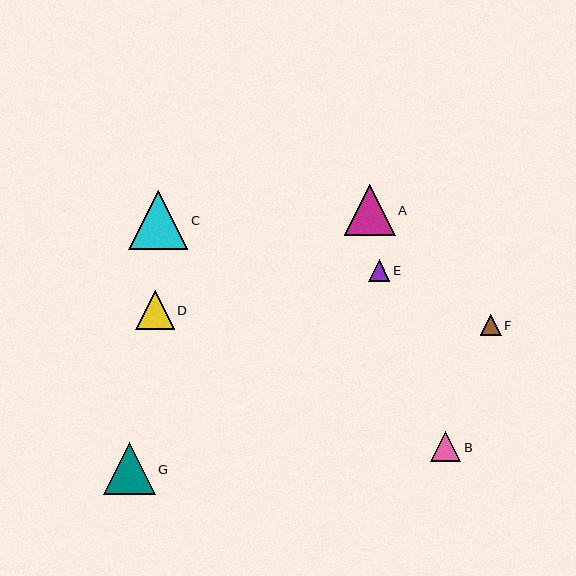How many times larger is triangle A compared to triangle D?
Triangle A is approximately 1.3 times the size of triangle D.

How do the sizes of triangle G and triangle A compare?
Triangle G and triangle A are approximately the same size.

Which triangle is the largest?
Triangle C is the largest with a size of approximately 59 pixels.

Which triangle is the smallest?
Triangle E is the smallest with a size of approximately 21 pixels.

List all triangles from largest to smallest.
From largest to smallest: C, G, A, D, B, F, E.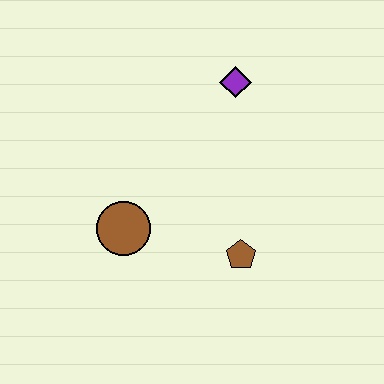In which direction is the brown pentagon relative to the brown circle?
The brown pentagon is to the right of the brown circle.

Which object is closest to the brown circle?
The brown pentagon is closest to the brown circle.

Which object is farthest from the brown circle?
The purple diamond is farthest from the brown circle.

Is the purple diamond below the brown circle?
No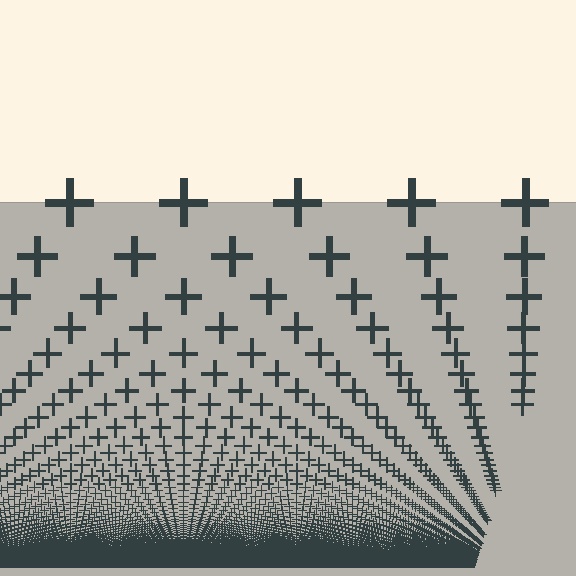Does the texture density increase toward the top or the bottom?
Density increases toward the bottom.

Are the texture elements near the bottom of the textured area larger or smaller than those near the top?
Smaller. The gradient is inverted — elements near the bottom are smaller and denser.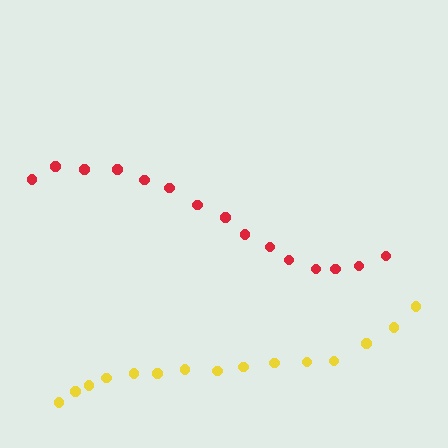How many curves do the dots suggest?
There are 2 distinct paths.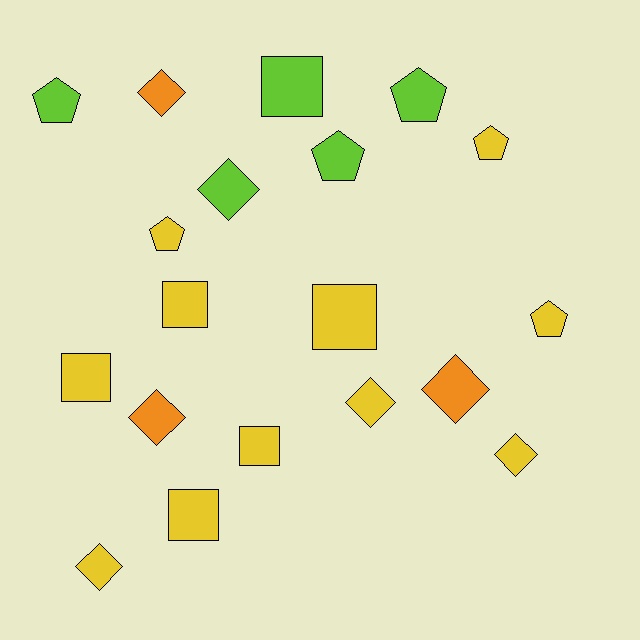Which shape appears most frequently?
Diamond, with 7 objects.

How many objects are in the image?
There are 19 objects.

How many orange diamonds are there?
There are 3 orange diamonds.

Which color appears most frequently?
Yellow, with 11 objects.